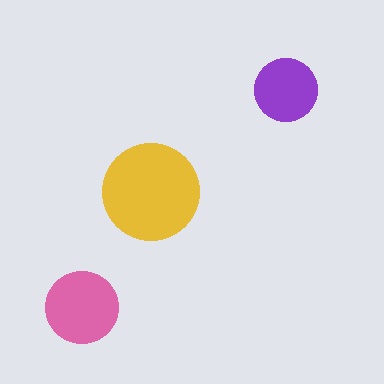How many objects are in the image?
There are 3 objects in the image.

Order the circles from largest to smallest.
the yellow one, the pink one, the purple one.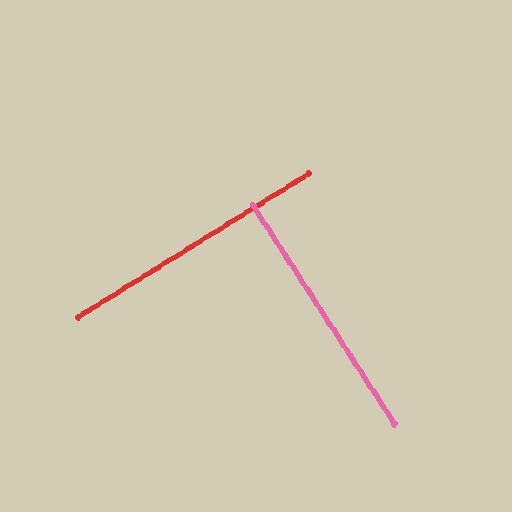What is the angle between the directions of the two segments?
Approximately 89 degrees.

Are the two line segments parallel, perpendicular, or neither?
Perpendicular — they meet at approximately 89°.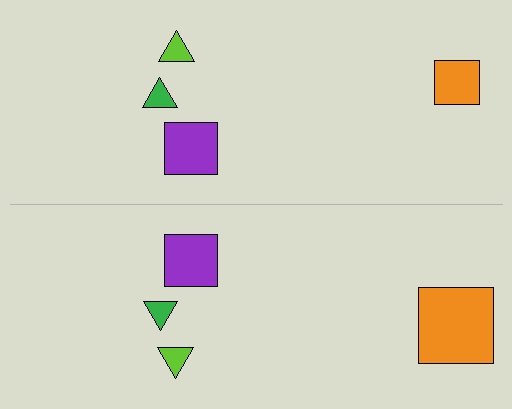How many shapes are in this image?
There are 8 shapes in this image.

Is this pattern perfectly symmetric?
No, the pattern is not perfectly symmetric. The orange square on the bottom side has a different size than its mirror counterpart.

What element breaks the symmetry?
The orange square on the bottom side has a different size than its mirror counterpart.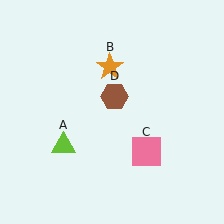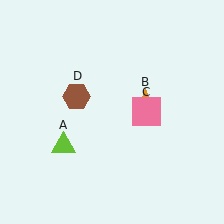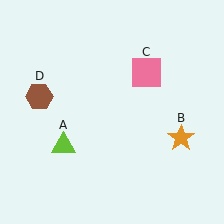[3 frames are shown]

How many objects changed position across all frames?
3 objects changed position: orange star (object B), pink square (object C), brown hexagon (object D).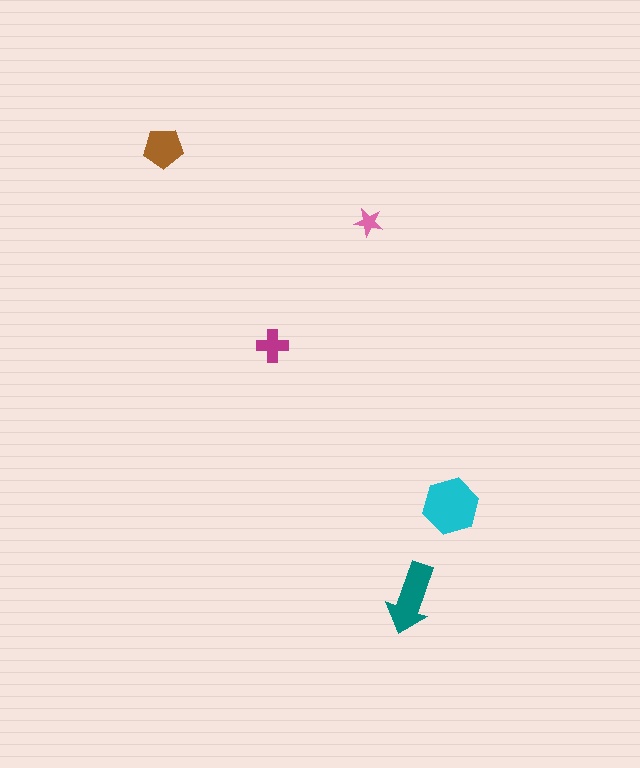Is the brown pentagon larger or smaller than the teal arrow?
Smaller.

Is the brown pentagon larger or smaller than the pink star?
Larger.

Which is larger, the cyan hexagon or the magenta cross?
The cyan hexagon.